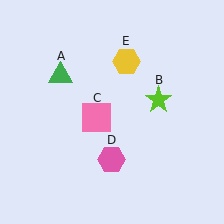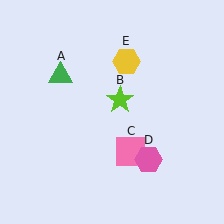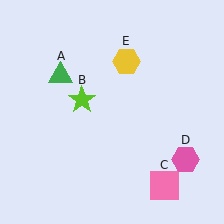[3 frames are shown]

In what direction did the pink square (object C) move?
The pink square (object C) moved down and to the right.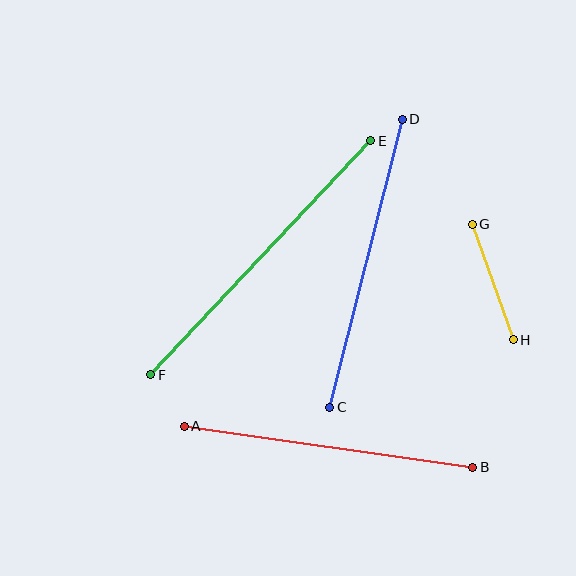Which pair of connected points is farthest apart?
Points E and F are farthest apart.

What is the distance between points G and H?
The distance is approximately 122 pixels.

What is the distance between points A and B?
The distance is approximately 291 pixels.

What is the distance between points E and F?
The distance is approximately 321 pixels.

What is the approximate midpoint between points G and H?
The midpoint is at approximately (493, 282) pixels.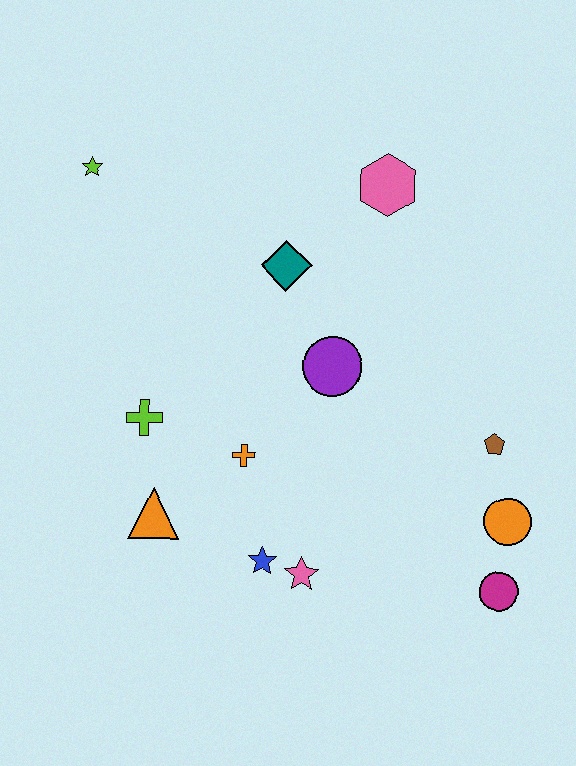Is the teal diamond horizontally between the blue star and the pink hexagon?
Yes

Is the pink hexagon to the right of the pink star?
Yes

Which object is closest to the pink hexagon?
The teal diamond is closest to the pink hexagon.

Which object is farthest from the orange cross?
The lime star is farthest from the orange cross.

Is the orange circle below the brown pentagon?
Yes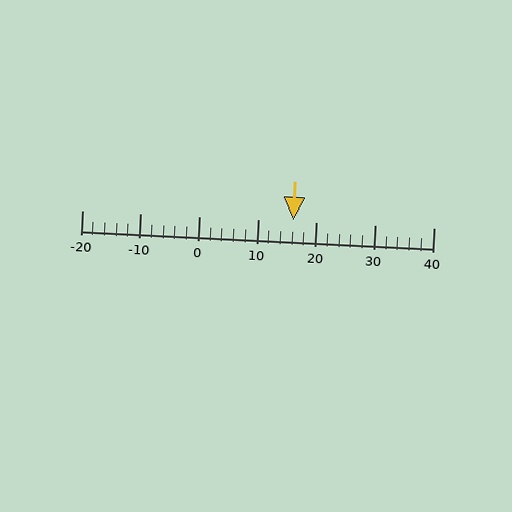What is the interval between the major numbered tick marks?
The major tick marks are spaced 10 units apart.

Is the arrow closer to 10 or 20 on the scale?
The arrow is closer to 20.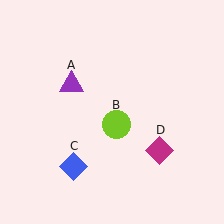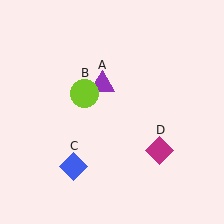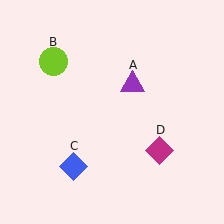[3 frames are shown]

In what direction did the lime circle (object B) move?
The lime circle (object B) moved up and to the left.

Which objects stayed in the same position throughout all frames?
Blue diamond (object C) and magenta diamond (object D) remained stationary.